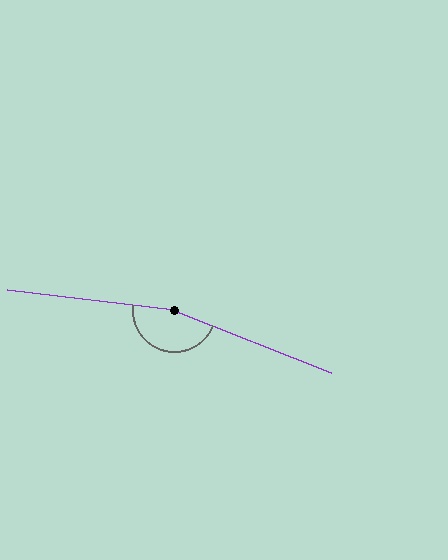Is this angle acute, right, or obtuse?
It is obtuse.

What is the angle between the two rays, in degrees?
Approximately 166 degrees.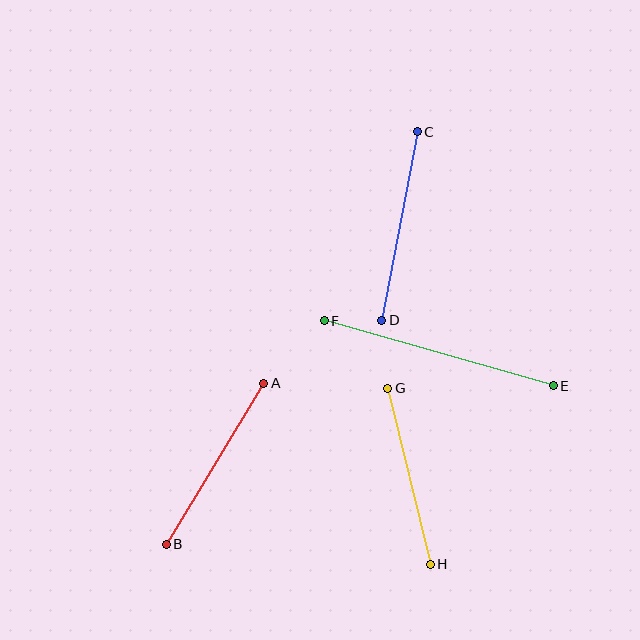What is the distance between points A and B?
The distance is approximately 188 pixels.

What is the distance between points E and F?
The distance is approximately 238 pixels.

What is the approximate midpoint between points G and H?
The midpoint is at approximately (409, 476) pixels.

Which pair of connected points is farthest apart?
Points E and F are farthest apart.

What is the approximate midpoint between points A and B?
The midpoint is at approximately (215, 464) pixels.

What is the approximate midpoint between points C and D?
The midpoint is at approximately (399, 226) pixels.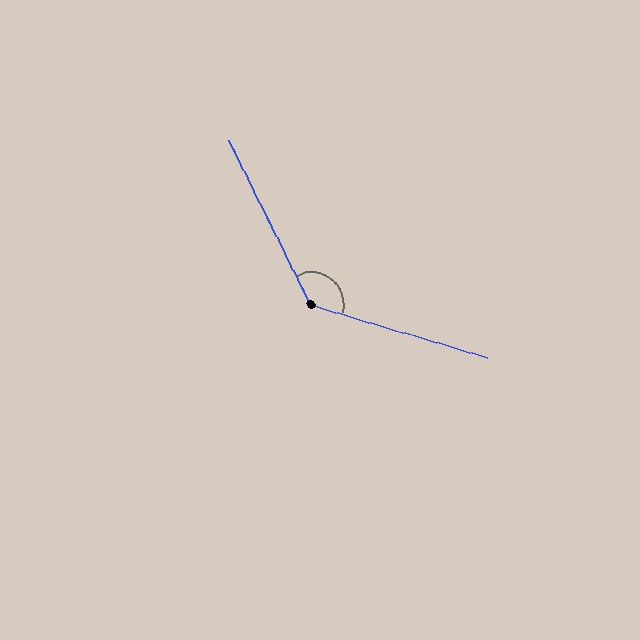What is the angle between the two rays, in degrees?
Approximately 134 degrees.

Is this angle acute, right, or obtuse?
It is obtuse.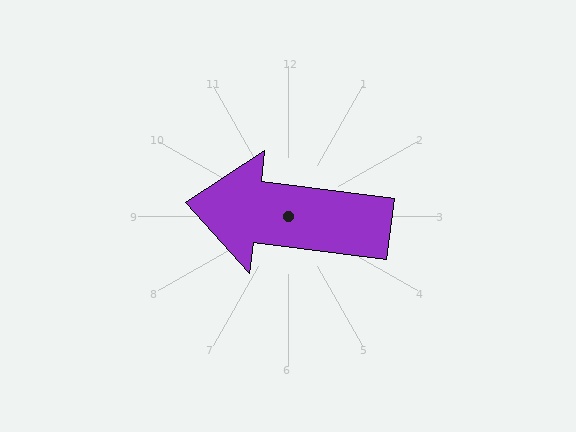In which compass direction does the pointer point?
West.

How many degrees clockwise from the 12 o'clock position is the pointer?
Approximately 277 degrees.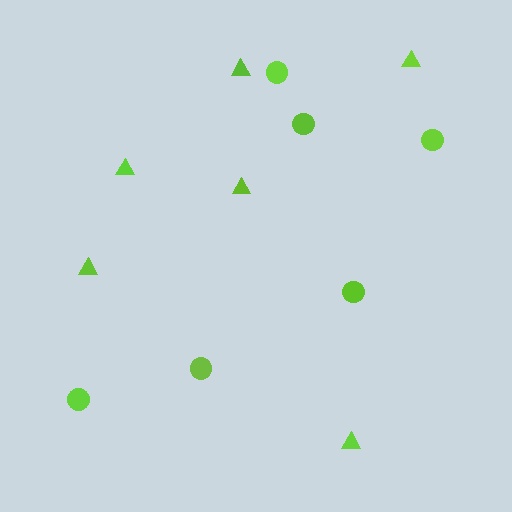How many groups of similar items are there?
There are 2 groups: one group of triangles (6) and one group of circles (6).